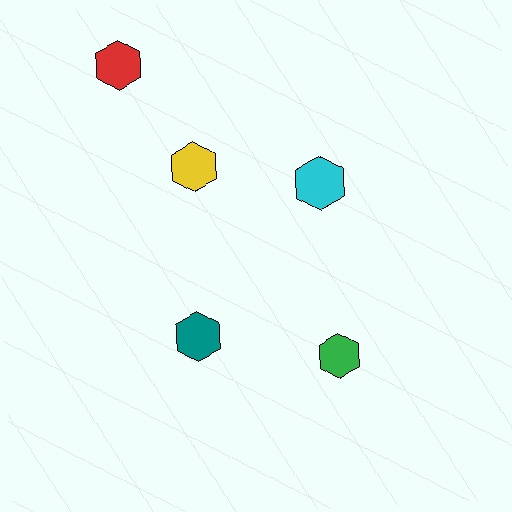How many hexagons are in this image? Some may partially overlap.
There are 5 hexagons.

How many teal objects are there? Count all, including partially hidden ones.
There is 1 teal object.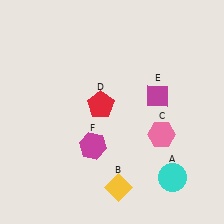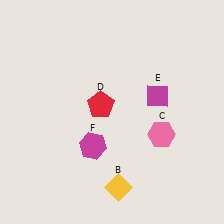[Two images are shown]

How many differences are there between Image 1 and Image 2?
There is 1 difference between the two images.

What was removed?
The cyan circle (A) was removed in Image 2.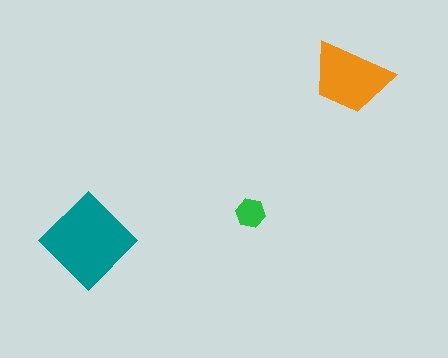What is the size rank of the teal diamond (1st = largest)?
1st.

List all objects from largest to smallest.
The teal diamond, the orange trapezoid, the green hexagon.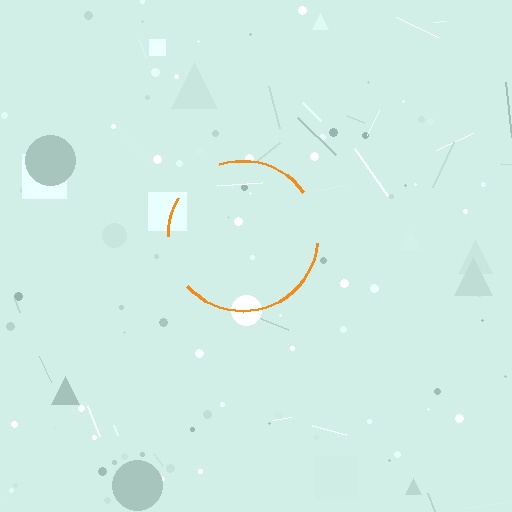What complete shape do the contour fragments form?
The contour fragments form a circle.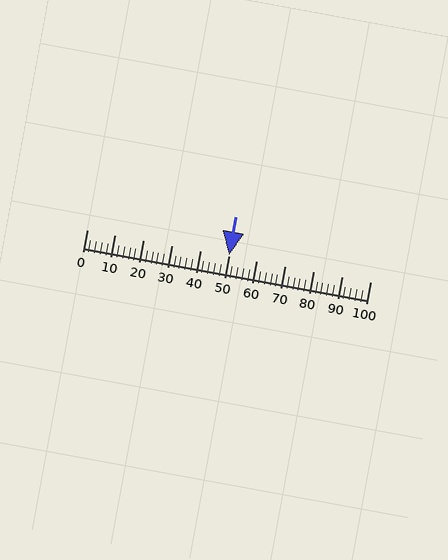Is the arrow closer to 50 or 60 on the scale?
The arrow is closer to 50.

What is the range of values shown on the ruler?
The ruler shows values from 0 to 100.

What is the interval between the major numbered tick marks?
The major tick marks are spaced 10 units apart.